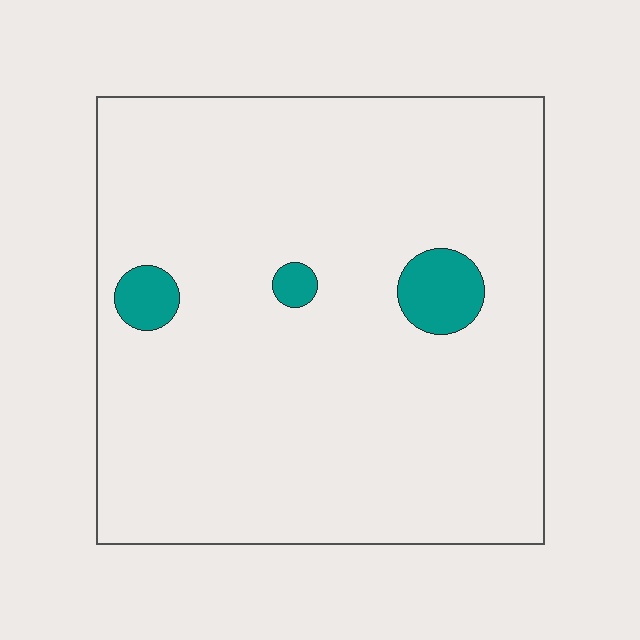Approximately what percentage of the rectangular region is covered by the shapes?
Approximately 5%.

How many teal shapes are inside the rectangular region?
3.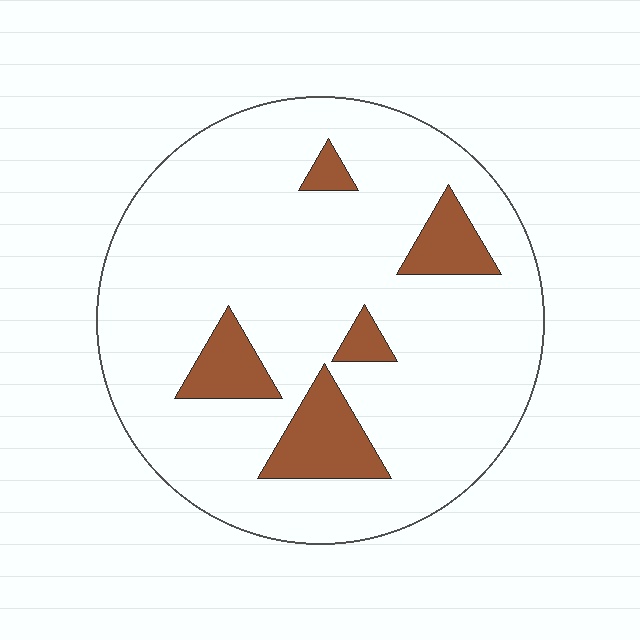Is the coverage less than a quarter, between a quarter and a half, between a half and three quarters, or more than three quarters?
Less than a quarter.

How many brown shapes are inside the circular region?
5.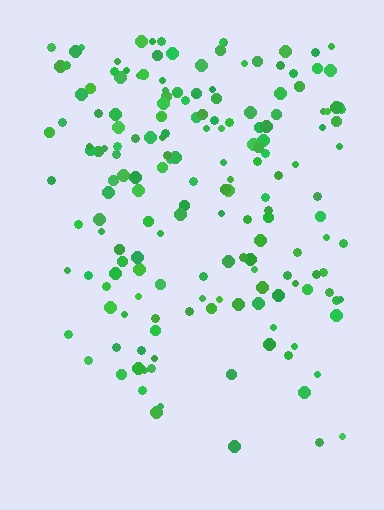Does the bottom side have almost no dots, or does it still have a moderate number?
Still a moderate number, just noticeably fewer than the top.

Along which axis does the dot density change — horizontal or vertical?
Vertical.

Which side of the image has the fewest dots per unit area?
The bottom.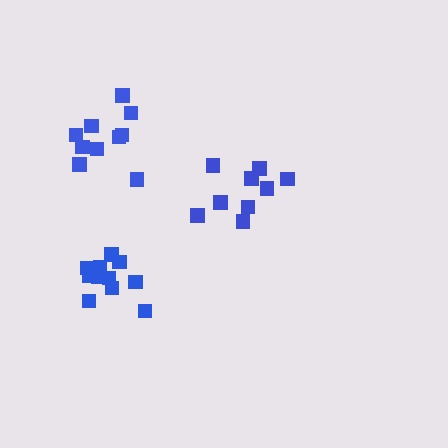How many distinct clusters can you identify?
There are 3 distinct clusters.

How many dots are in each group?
Group 1: 10 dots, Group 2: 9 dots, Group 3: 11 dots (30 total).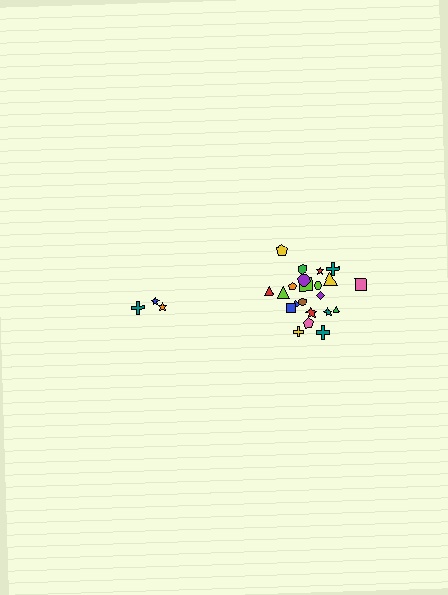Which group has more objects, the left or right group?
The right group.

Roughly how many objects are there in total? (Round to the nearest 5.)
Roughly 25 objects in total.